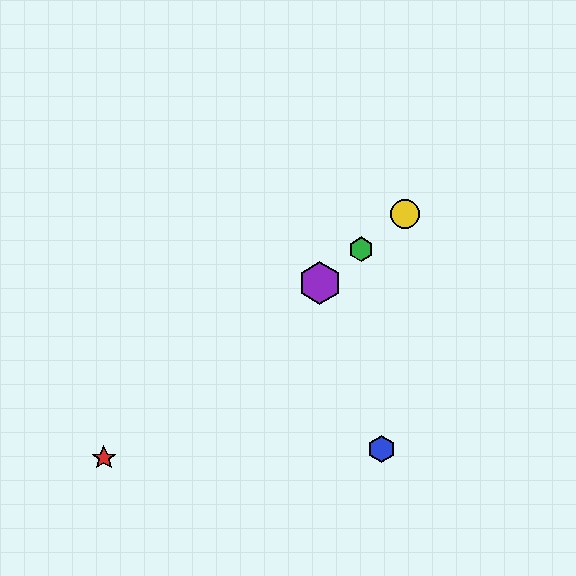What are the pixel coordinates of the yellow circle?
The yellow circle is at (405, 214).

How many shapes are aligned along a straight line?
4 shapes (the red star, the green hexagon, the yellow circle, the purple hexagon) are aligned along a straight line.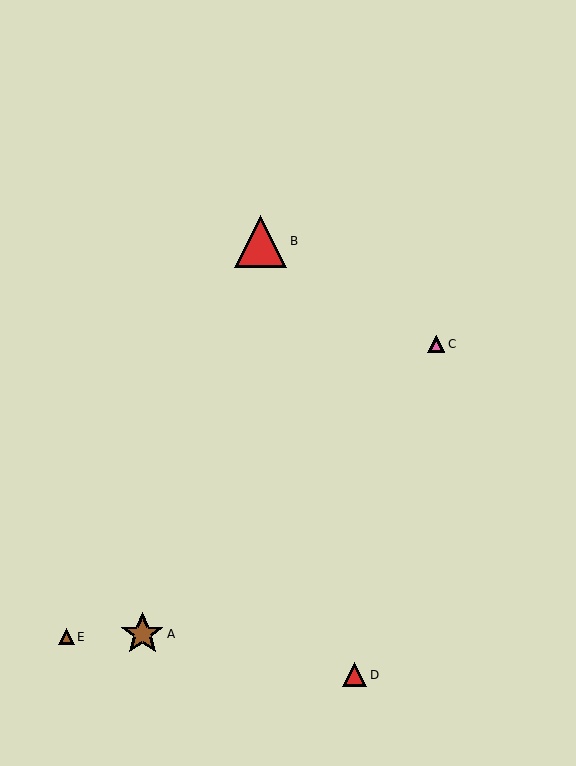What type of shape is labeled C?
Shape C is a pink triangle.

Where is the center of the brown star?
The center of the brown star is at (142, 634).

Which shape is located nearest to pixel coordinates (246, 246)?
The red triangle (labeled B) at (260, 241) is nearest to that location.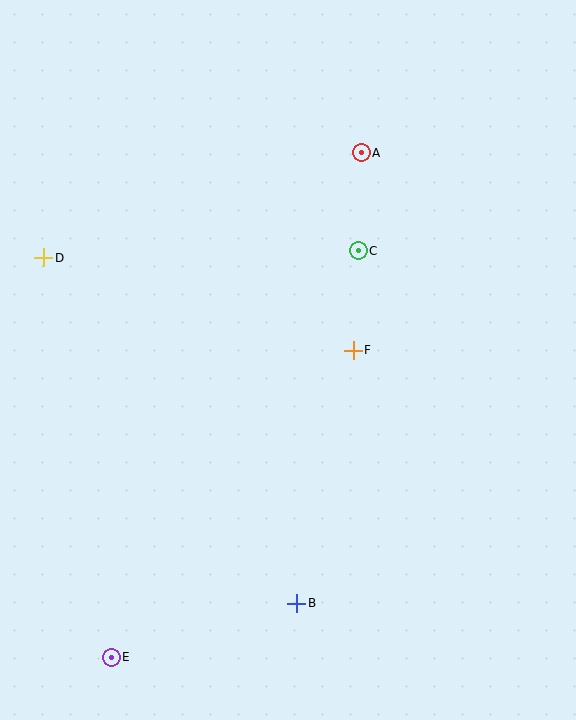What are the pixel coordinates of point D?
Point D is at (44, 258).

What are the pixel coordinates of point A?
Point A is at (361, 153).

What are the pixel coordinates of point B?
Point B is at (297, 603).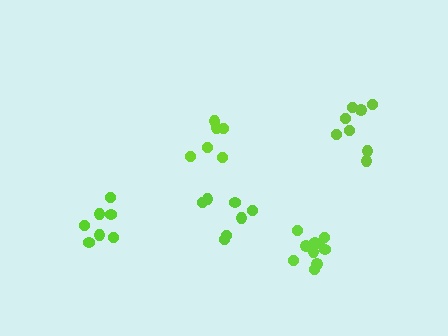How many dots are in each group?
Group 1: 7 dots, Group 2: 10 dots, Group 3: 6 dots, Group 4: 8 dots, Group 5: 7 dots (38 total).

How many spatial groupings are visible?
There are 5 spatial groupings.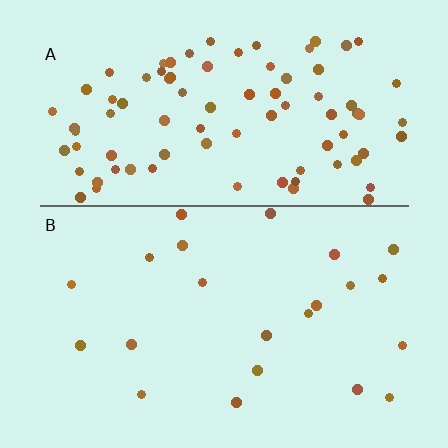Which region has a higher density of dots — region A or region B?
A (the top).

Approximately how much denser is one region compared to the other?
Approximately 3.9× — region A over region B.